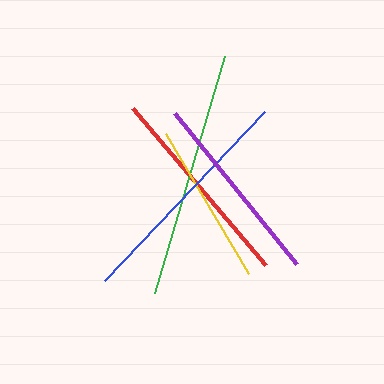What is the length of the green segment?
The green segment is approximately 247 pixels long.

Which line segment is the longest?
The green line is the longest at approximately 247 pixels.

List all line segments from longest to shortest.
From longest to shortest: green, blue, red, purple, yellow.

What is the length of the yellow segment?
The yellow segment is approximately 162 pixels long.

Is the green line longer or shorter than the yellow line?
The green line is longer than the yellow line.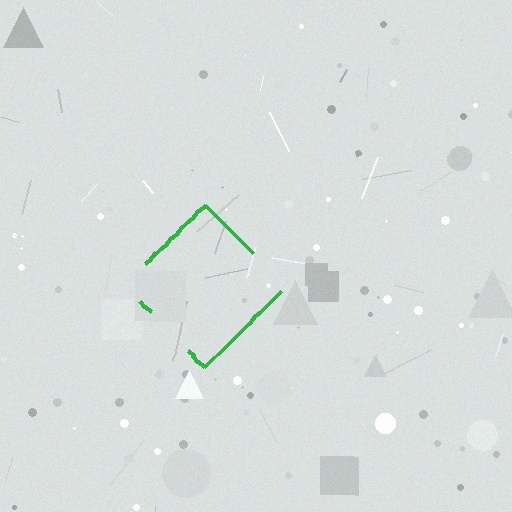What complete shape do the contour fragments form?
The contour fragments form a diamond.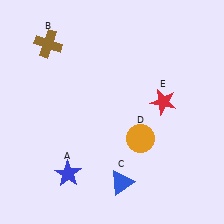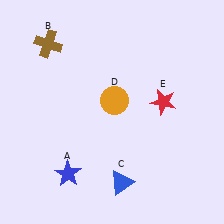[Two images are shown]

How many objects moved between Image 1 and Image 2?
1 object moved between the two images.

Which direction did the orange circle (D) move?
The orange circle (D) moved up.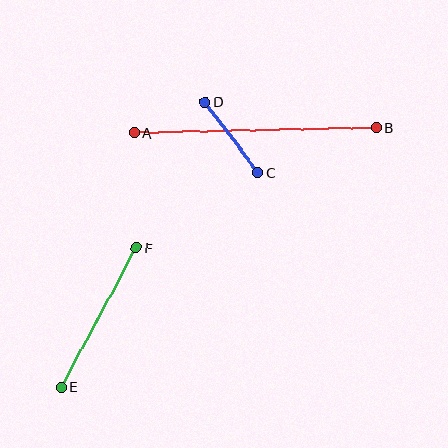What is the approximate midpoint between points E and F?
The midpoint is at approximately (99, 318) pixels.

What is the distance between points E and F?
The distance is approximately 158 pixels.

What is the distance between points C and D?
The distance is approximately 88 pixels.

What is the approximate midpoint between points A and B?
The midpoint is at approximately (255, 130) pixels.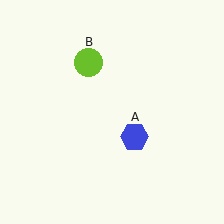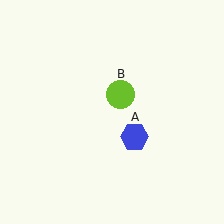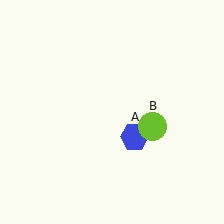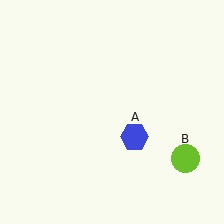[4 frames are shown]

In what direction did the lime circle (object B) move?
The lime circle (object B) moved down and to the right.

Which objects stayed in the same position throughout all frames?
Blue hexagon (object A) remained stationary.